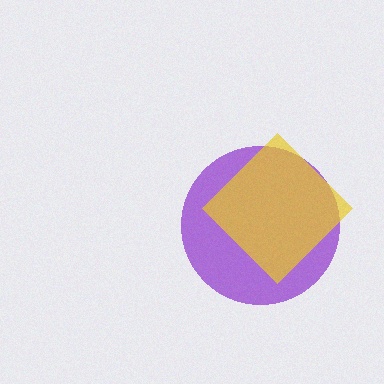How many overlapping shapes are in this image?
There are 2 overlapping shapes in the image.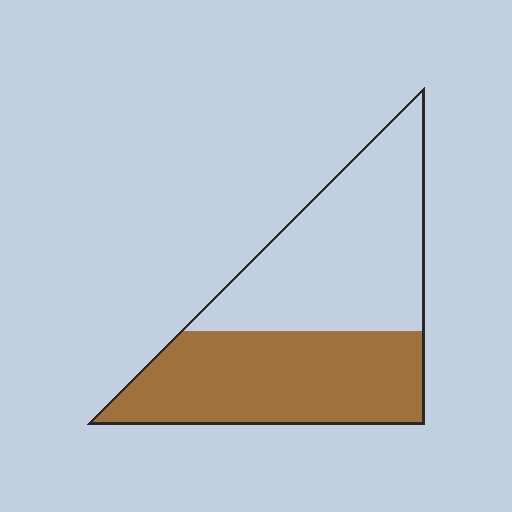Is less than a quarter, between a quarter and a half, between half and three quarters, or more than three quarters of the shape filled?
Between a quarter and a half.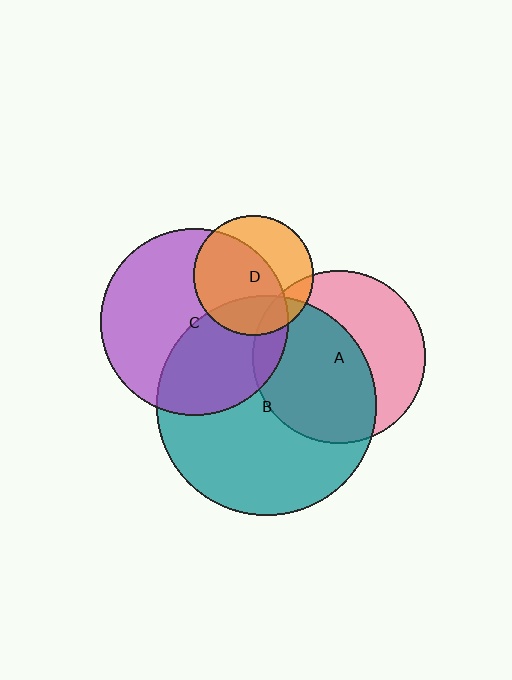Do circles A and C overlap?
Yes.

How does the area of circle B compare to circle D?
Approximately 3.3 times.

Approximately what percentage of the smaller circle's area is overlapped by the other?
Approximately 10%.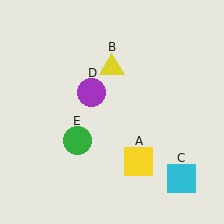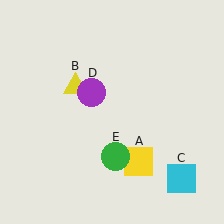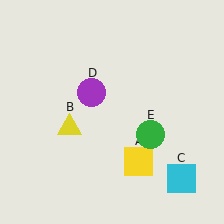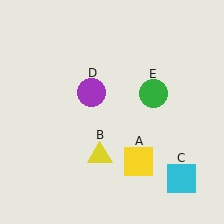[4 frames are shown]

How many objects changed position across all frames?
2 objects changed position: yellow triangle (object B), green circle (object E).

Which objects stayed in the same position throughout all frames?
Yellow square (object A) and cyan square (object C) and purple circle (object D) remained stationary.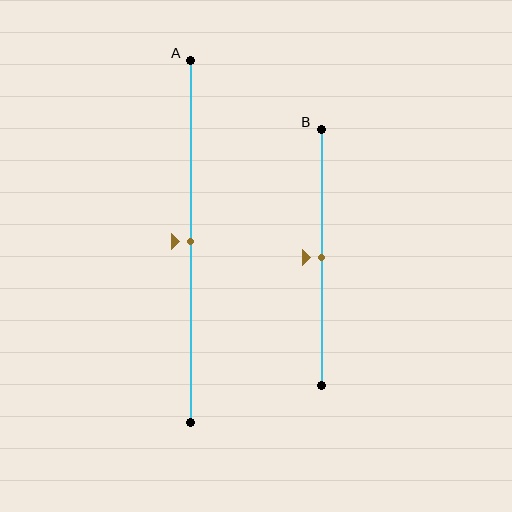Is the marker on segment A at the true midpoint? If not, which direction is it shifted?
Yes, the marker on segment A is at the true midpoint.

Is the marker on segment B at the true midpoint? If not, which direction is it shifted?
Yes, the marker on segment B is at the true midpoint.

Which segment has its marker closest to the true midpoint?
Segment A has its marker closest to the true midpoint.